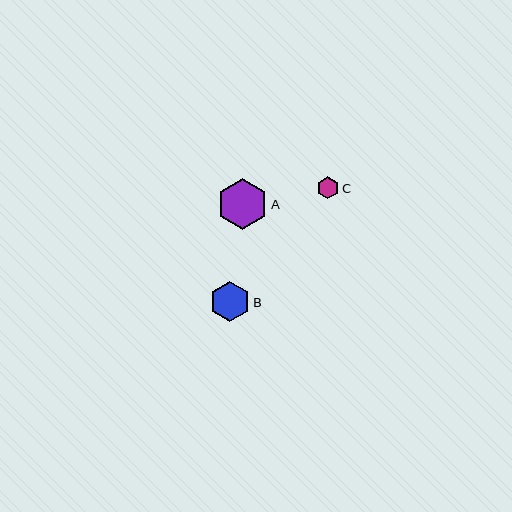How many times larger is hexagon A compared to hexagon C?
Hexagon A is approximately 2.3 times the size of hexagon C.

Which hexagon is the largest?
Hexagon A is the largest with a size of approximately 51 pixels.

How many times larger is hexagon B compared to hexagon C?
Hexagon B is approximately 1.8 times the size of hexagon C.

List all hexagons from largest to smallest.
From largest to smallest: A, B, C.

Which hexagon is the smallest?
Hexagon C is the smallest with a size of approximately 22 pixels.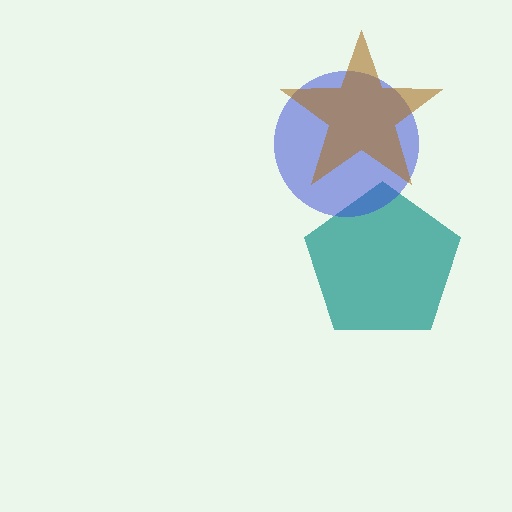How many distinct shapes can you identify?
There are 3 distinct shapes: a teal pentagon, a blue circle, a brown star.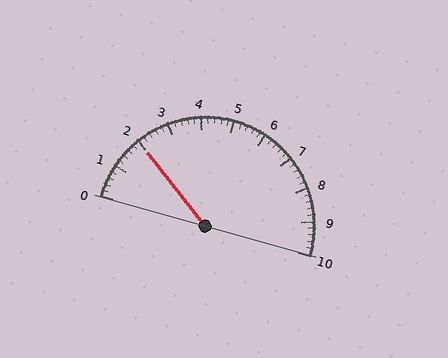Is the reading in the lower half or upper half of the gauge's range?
The reading is in the lower half of the range (0 to 10).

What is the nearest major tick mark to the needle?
The nearest major tick mark is 2.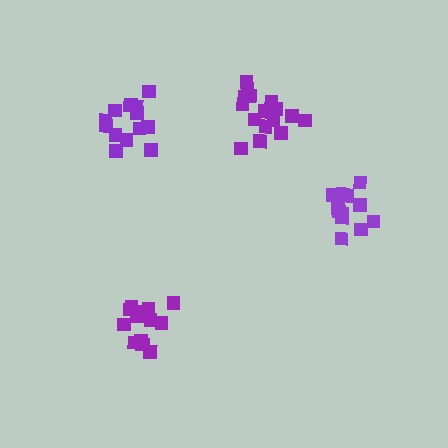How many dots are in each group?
Group 1: 13 dots, Group 2: 13 dots, Group 3: 12 dots, Group 4: 16 dots (54 total).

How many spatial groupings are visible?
There are 4 spatial groupings.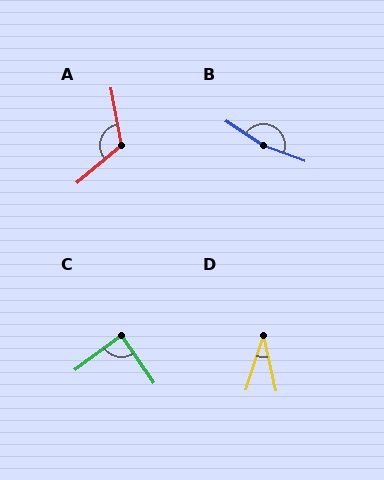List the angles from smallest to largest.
D (30°), C (88°), A (120°), B (167°).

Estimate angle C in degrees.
Approximately 88 degrees.